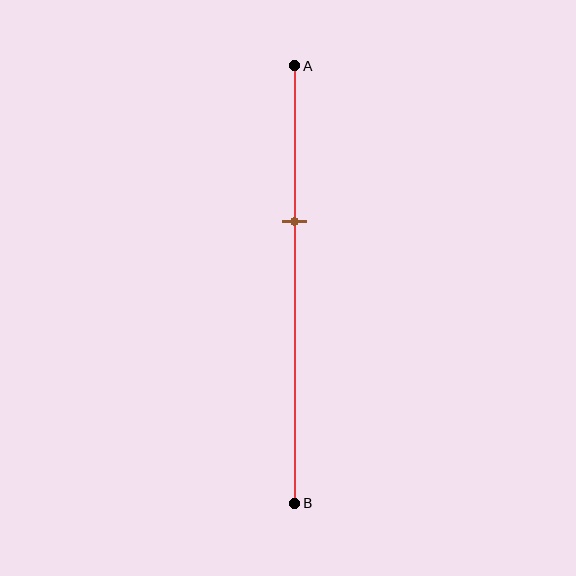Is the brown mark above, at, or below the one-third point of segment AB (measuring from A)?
The brown mark is approximately at the one-third point of segment AB.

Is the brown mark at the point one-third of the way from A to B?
Yes, the mark is approximately at the one-third point.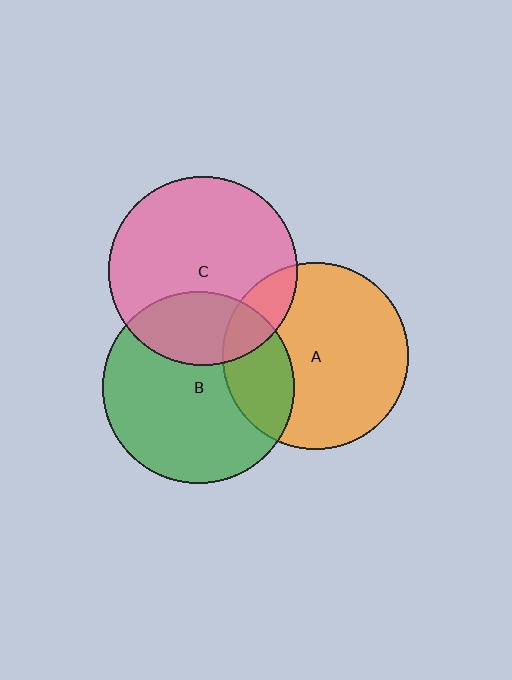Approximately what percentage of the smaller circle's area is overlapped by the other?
Approximately 25%.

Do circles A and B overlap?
Yes.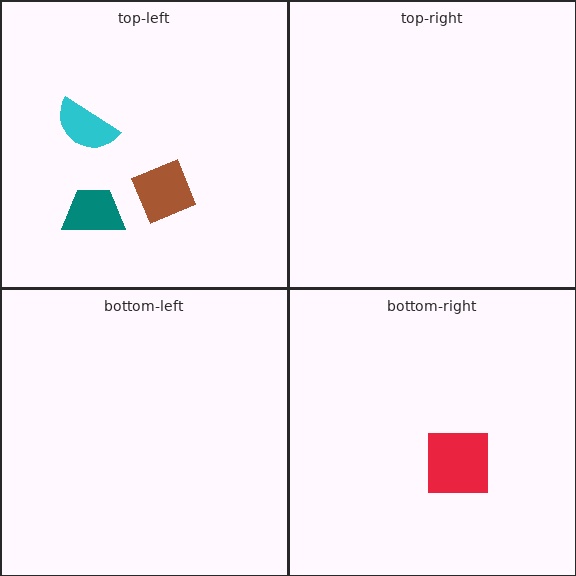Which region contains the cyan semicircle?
The top-left region.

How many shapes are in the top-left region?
3.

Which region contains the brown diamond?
The top-left region.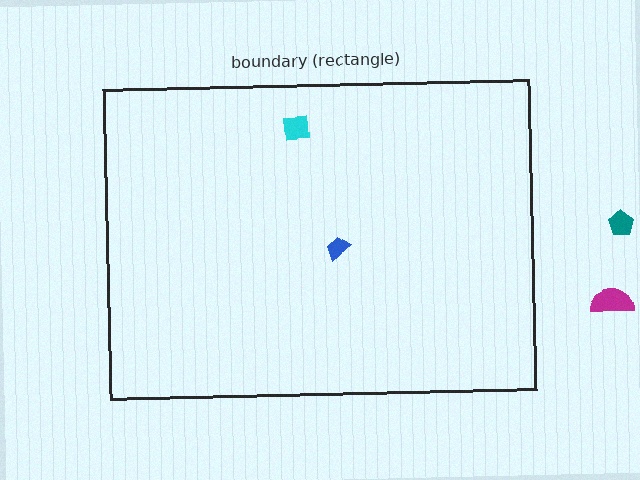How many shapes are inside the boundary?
2 inside, 2 outside.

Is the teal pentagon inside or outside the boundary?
Outside.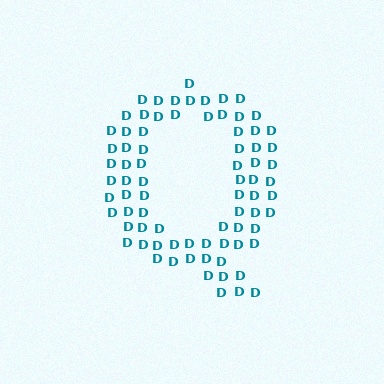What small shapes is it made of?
It is made of small letter D's.